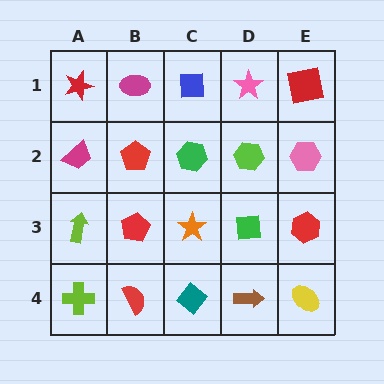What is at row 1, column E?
A red square.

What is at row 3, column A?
A lime arrow.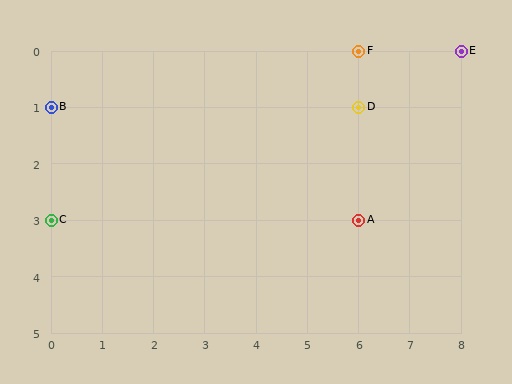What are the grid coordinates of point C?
Point C is at grid coordinates (0, 3).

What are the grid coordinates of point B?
Point B is at grid coordinates (0, 1).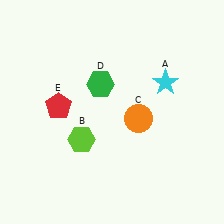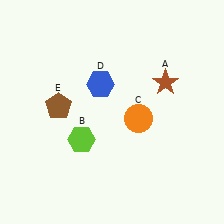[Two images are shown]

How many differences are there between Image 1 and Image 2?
There are 3 differences between the two images.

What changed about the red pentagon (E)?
In Image 1, E is red. In Image 2, it changed to brown.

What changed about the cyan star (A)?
In Image 1, A is cyan. In Image 2, it changed to brown.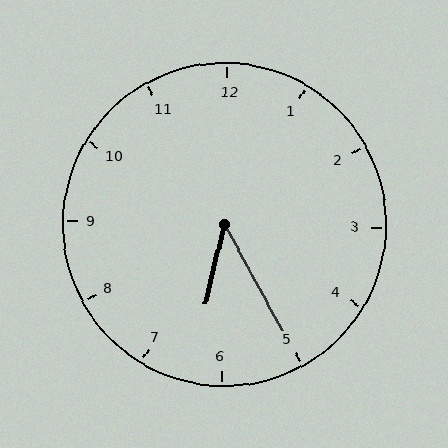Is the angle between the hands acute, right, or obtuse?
It is acute.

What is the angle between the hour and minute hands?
Approximately 42 degrees.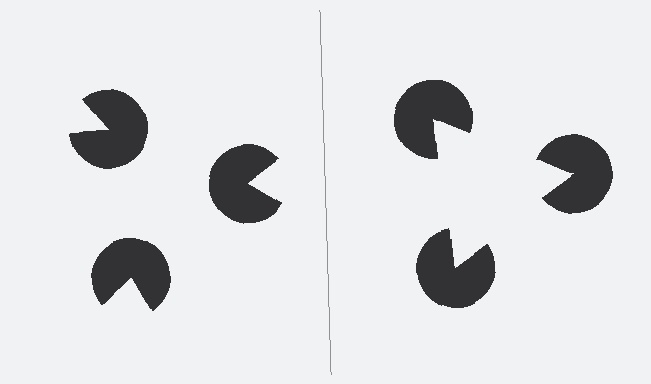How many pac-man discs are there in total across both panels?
6 — 3 on each side.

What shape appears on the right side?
An illusory triangle.